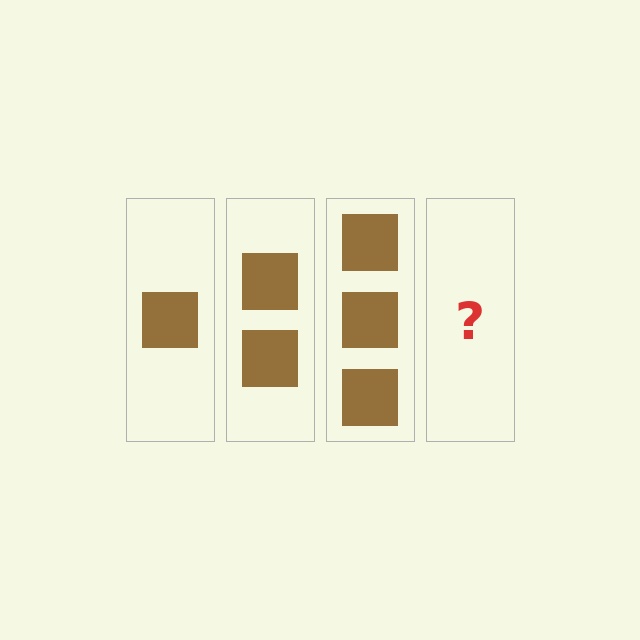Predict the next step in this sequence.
The next step is 4 squares.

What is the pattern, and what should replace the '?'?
The pattern is that each step adds one more square. The '?' should be 4 squares.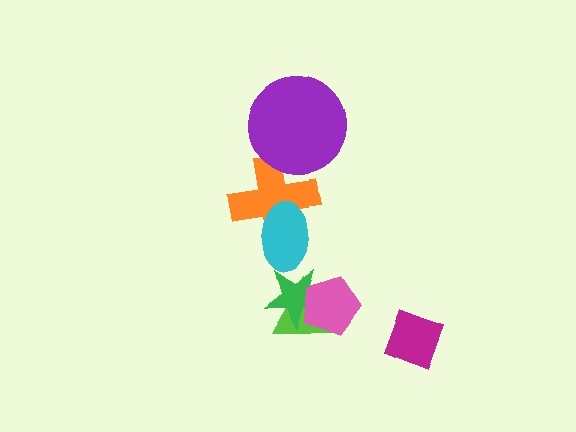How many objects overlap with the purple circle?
1 object overlaps with the purple circle.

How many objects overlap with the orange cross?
2 objects overlap with the orange cross.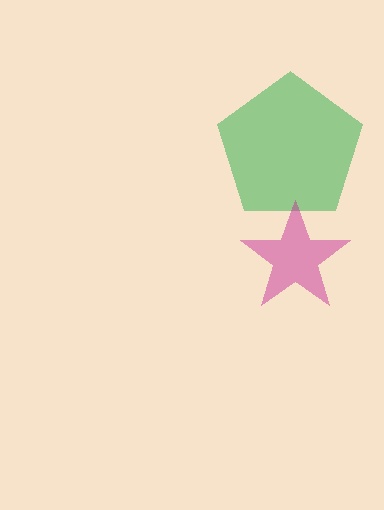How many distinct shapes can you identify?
There are 2 distinct shapes: a green pentagon, a magenta star.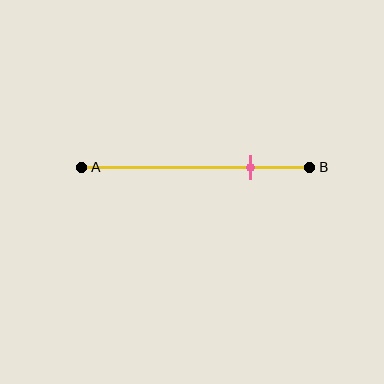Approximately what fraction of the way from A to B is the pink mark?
The pink mark is approximately 75% of the way from A to B.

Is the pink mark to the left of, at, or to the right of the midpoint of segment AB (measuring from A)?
The pink mark is to the right of the midpoint of segment AB.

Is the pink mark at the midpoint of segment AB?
No, the mark is at about 75% from A, not at the 50% midpoint.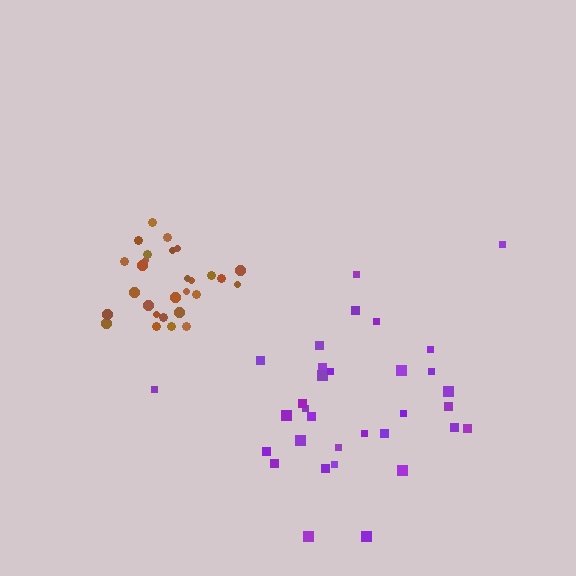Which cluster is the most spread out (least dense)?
Purple.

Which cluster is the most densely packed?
Brown.